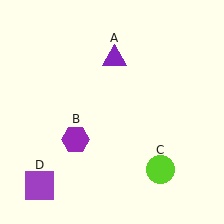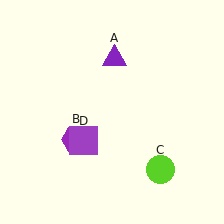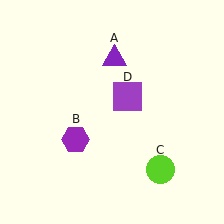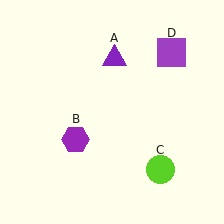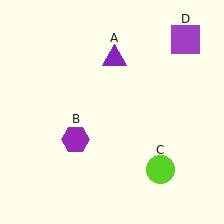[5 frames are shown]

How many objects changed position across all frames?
1 object changed position: purple square (object D).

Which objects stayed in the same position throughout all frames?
Purple triangle (object A) and purple hexagon (object B) and lime circle (object C) remained stationary.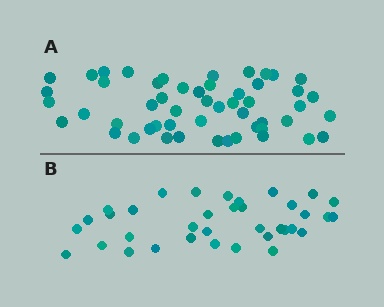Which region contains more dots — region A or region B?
Region A (the top region) has more dots.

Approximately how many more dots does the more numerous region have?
Region A has approximately 15 more dots than region B.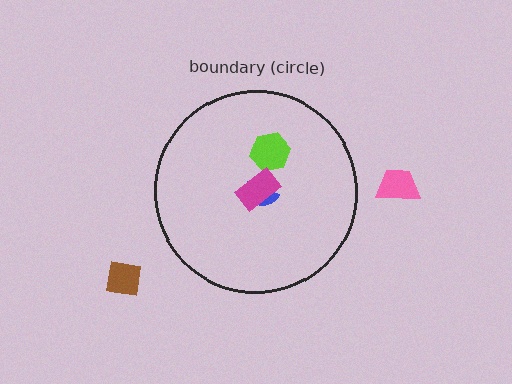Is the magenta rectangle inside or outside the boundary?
Inside.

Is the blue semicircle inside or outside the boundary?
Inside.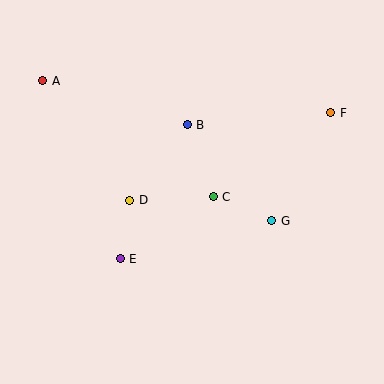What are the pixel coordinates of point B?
Point B is at (187, 125).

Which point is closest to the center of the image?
Point C at (213, 197) is closest to the center.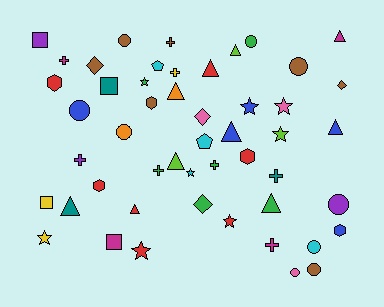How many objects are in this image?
There are 50 objects.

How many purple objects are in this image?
There are 3 purple objects.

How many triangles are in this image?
There are 10 triangles.